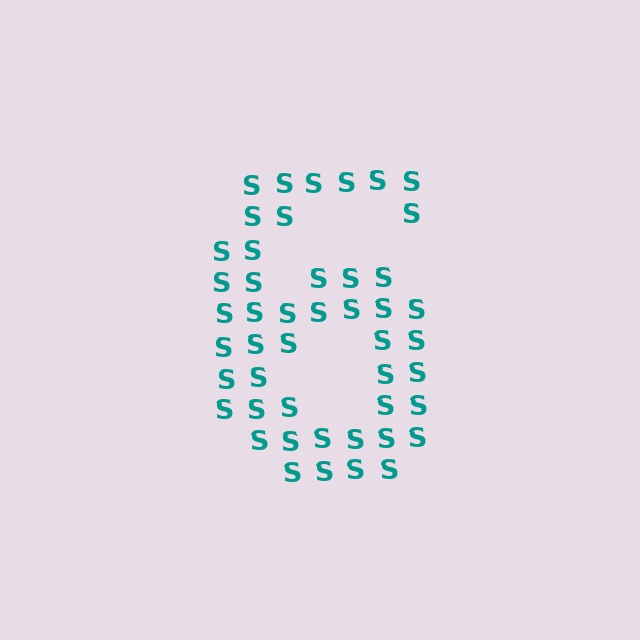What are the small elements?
The small elements are letter S's.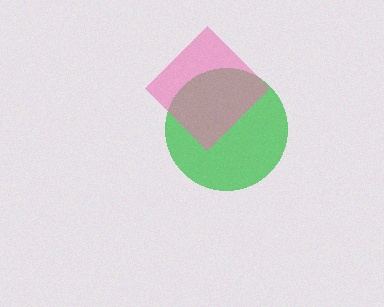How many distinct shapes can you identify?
There are 2 distinct shapes: a green circle, a pink diamond.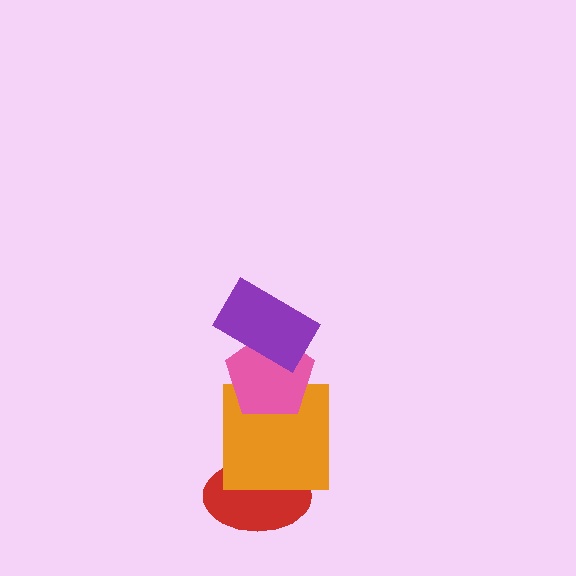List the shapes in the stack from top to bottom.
From top to bottom: the purple rectangle, the pink pentagon, the orange square, the red ellipse.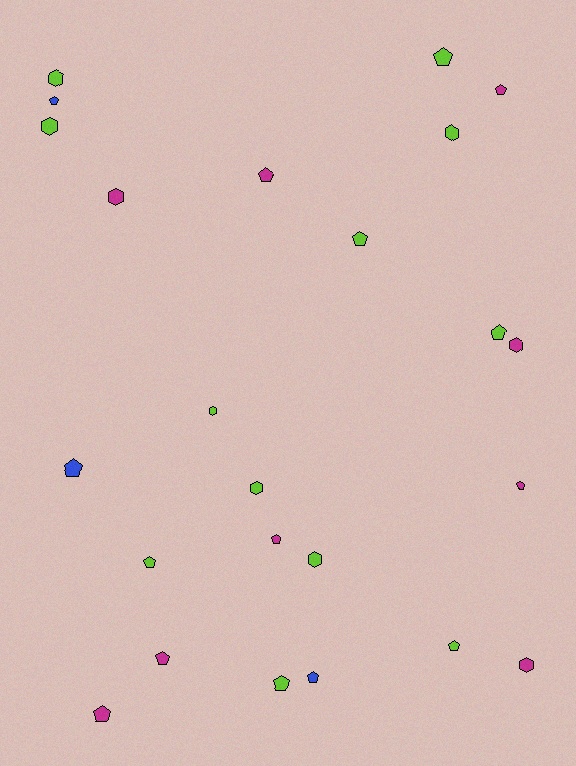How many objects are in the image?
There are 24 objects.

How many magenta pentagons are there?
There are 6 magenta pentagons.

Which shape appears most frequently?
Pentagon, with 15 objects.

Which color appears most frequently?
Lime, with 12 objects.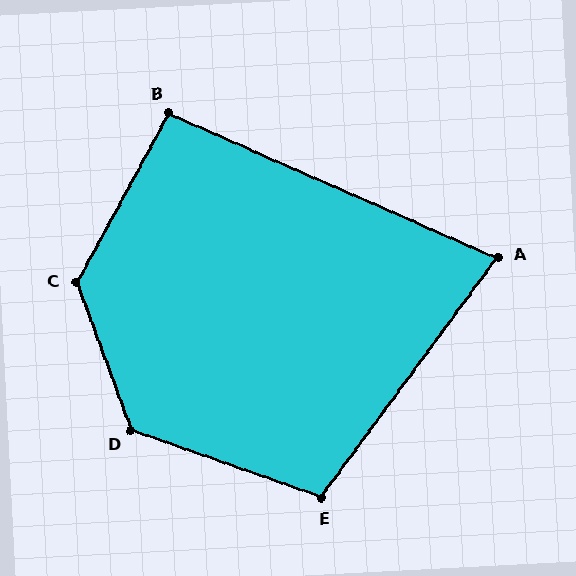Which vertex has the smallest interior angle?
A, at approximately 77 degrees.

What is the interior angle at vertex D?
Approximately 130 degrees (obtuse).